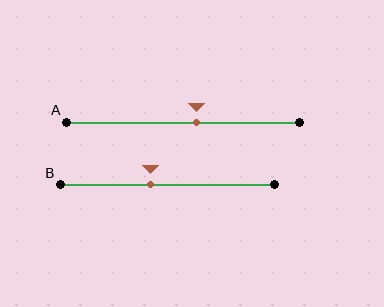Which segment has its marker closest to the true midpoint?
Segment A has its marker closest to the true midpoint.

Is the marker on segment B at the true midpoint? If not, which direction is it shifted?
No, the marker on segment B is shifted to the left by about 8% of the segment length.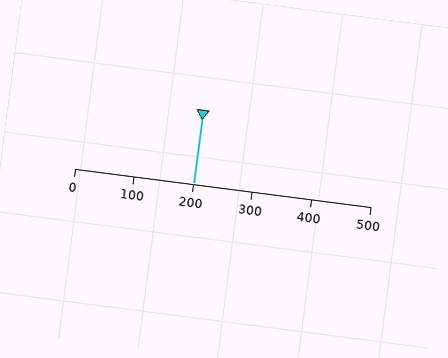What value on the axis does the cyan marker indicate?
The marker indicates approximately 200.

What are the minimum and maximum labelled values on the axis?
The axis runs from 0 to 500.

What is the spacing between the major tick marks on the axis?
The major ticks are spaced 100 apart.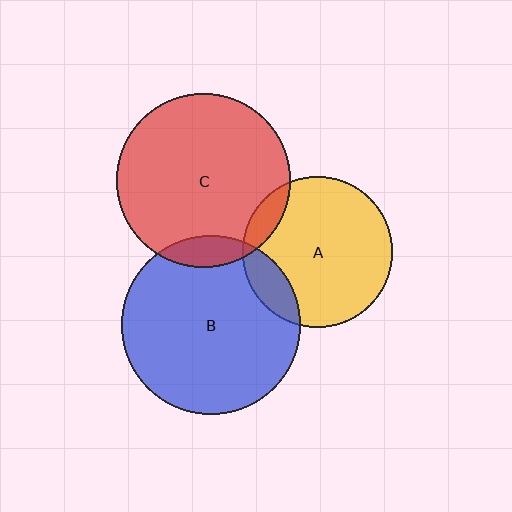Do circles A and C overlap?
Yes.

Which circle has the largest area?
Circle B (blue).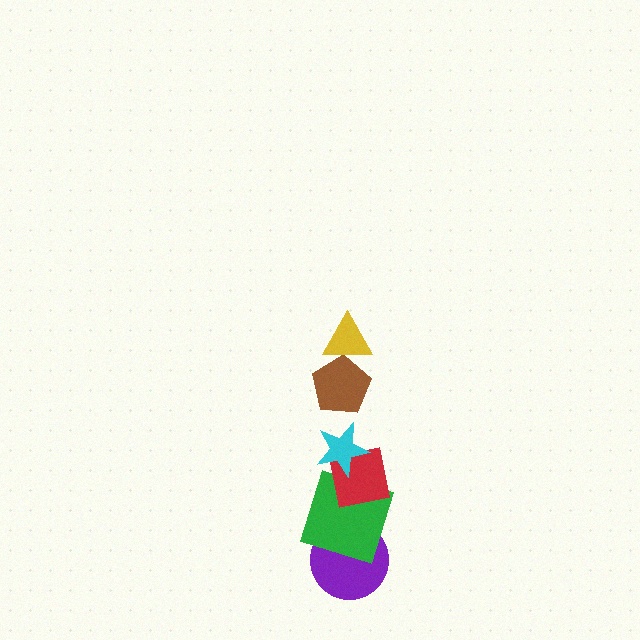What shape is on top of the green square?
The red square is on top of the green square.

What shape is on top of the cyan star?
The brown pentagon is on top of the cyan star.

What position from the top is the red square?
The red square is 4th from the top.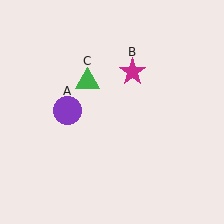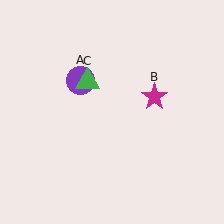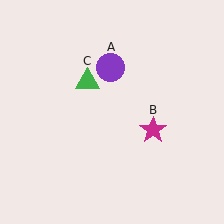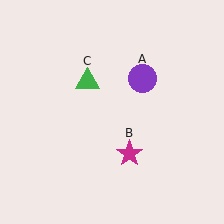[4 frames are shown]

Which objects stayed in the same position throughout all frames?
Green triangle (object C) remained stationary.